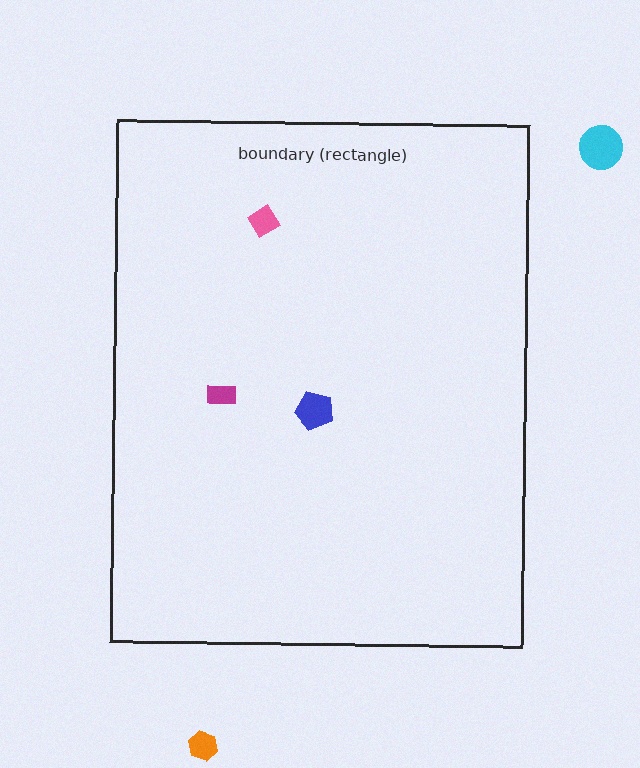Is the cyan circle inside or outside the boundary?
Outside.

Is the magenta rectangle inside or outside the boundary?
Inside.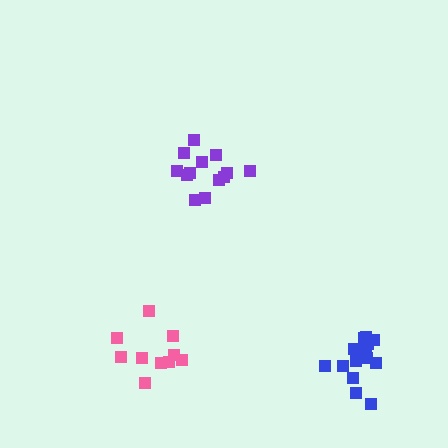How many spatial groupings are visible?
There are 3 spatial groupings.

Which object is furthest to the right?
The blue cluster is rightmost.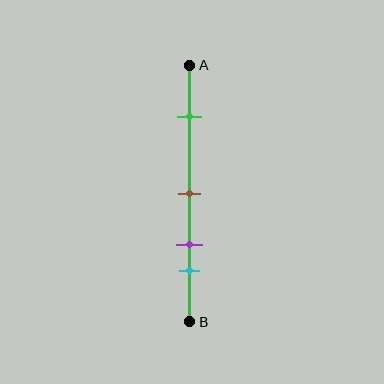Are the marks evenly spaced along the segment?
No, the marks are not evenly spaced.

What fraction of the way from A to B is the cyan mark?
The cyan mark is approximately 80% (0.8) of the way from A to B.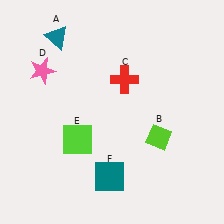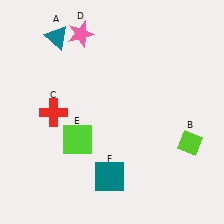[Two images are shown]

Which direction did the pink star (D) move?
The pink star (D) moved right.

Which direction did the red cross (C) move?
The red cross (C) moved left.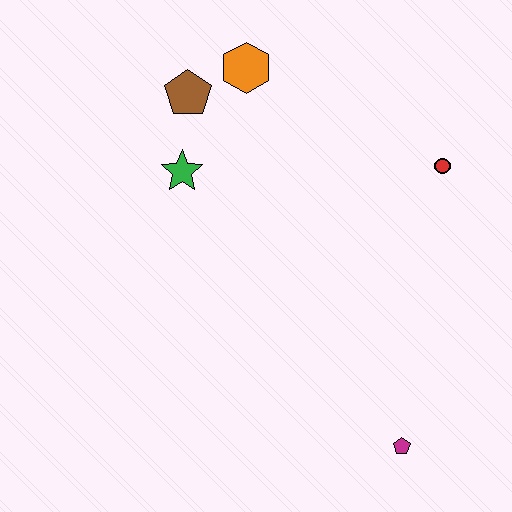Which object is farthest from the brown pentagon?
The magenta pentagon is farthest from the brown pentagon.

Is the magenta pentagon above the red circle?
No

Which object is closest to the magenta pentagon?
The red circle is closest to the magenta pentagon.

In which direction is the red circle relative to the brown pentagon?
The red circle is to the right of the brown pentagon.